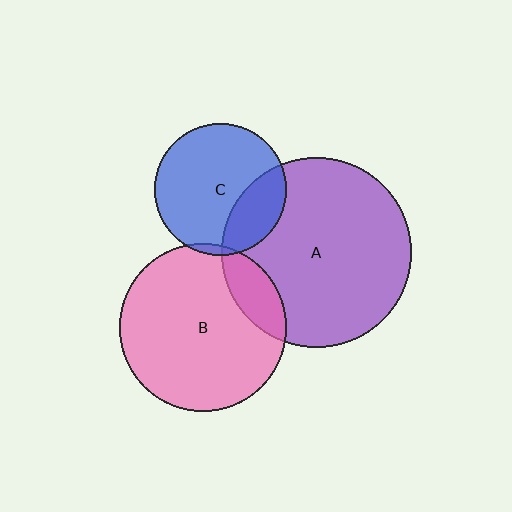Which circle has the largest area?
Circle A (purple).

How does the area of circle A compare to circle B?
Approximately 1.3 times.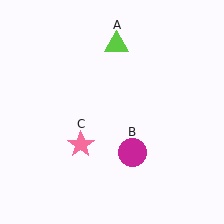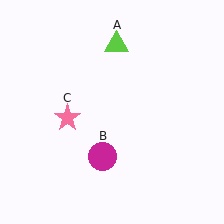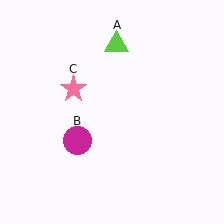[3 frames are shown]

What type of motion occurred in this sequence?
The magenta circle (object B), pink star (object C) rotated clockwise around the center of the scene.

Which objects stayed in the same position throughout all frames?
Lime triangle (object A) remained stationary.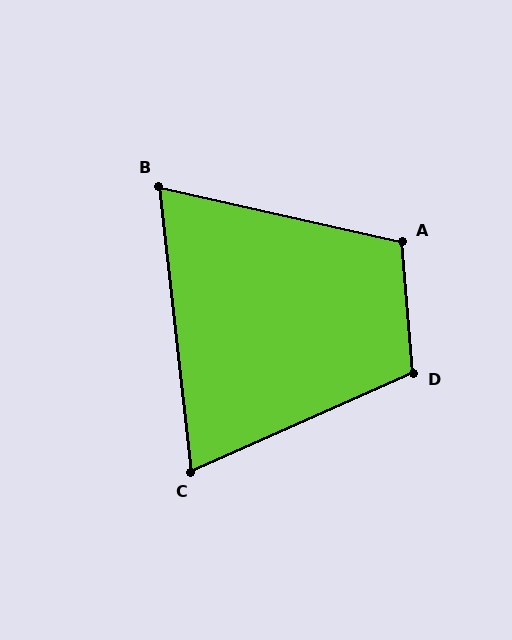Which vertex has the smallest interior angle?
B, at approximately 71 degrees.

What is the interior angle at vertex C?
Approximately 73 degrees (acute).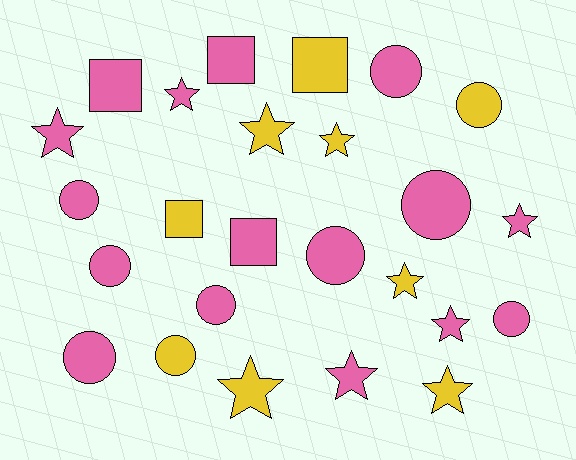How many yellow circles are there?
There are 2 yellow circles.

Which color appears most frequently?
Pink, with 16 objects.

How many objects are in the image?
There are 25 objects.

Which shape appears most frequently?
Star, with 10 objects.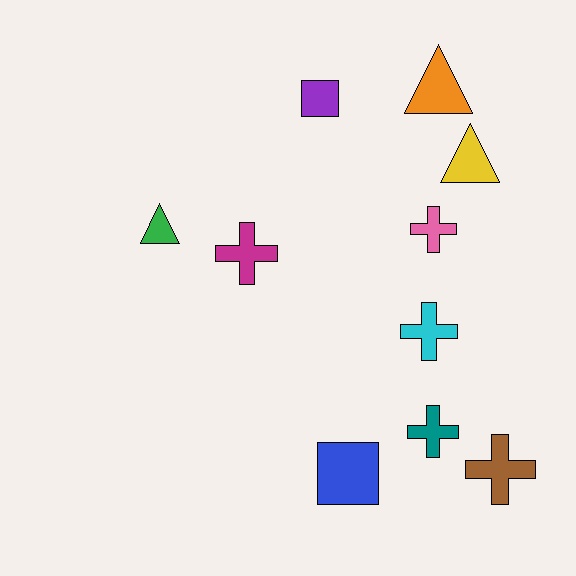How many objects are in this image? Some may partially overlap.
There are 10 objects.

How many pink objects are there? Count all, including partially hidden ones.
There is 1 pink object.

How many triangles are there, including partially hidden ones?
There are 3 triangles.